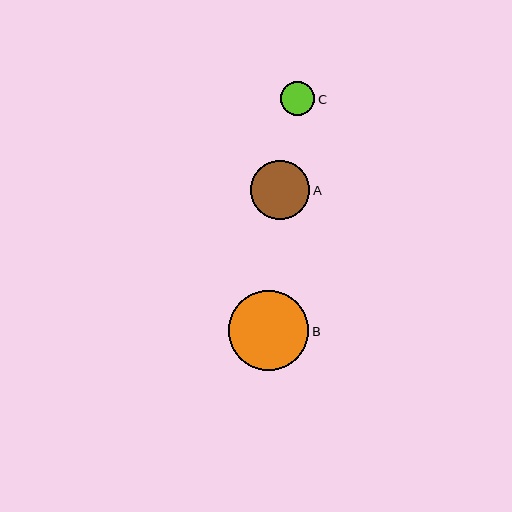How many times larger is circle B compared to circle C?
Circle B is approximately 2.3 times the size of circle C.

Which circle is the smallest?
Circle C is the smallest with a size of approximately 34 pixels.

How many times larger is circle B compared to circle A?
Circle B is approximately 1.4 times the size of circle A.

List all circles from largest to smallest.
From largest to smallest: B, A, C.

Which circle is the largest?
Circle B is the largest with a size of approximately 80 pixels.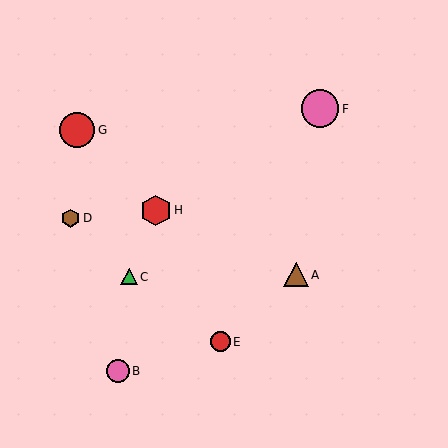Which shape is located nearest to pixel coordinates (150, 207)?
The red hexagon (labeled H) at (156, 211) is nearest to that location.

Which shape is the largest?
The pink circle (labeled F) is the largest.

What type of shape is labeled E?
Shape E is a red circle.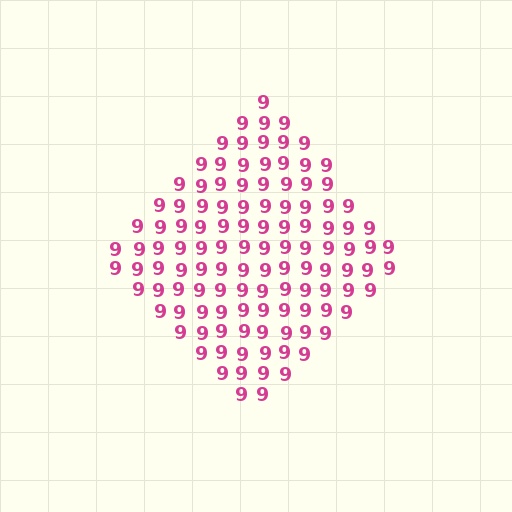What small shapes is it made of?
It is made of small digit 9's.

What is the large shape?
The large shape is a diamond.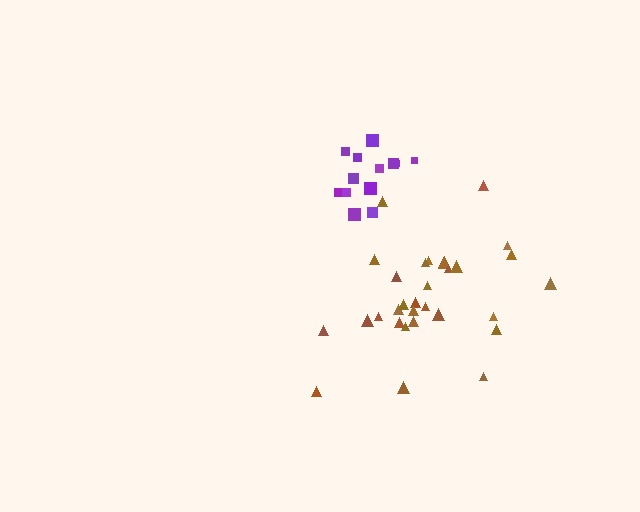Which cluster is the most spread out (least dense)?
Brown.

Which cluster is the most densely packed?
Purple.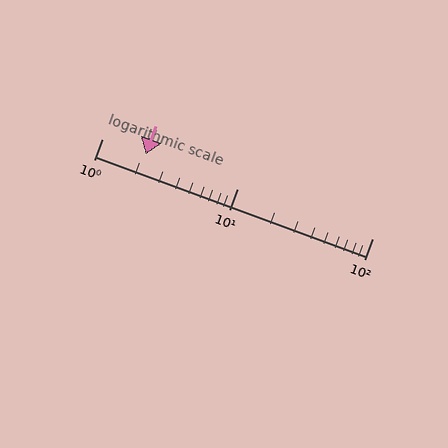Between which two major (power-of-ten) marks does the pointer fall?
The pointer is between 1 and 10.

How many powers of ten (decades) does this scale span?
The scale spans 2 decades, from 1 to 100.